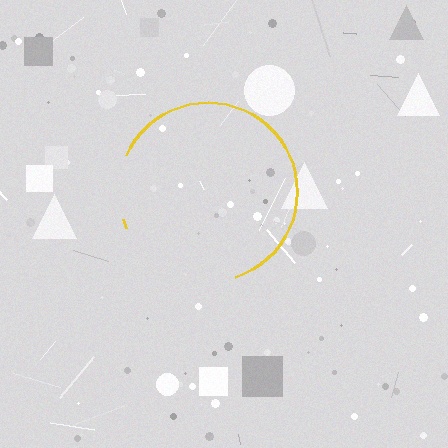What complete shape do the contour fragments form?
The contour fragments form a circle.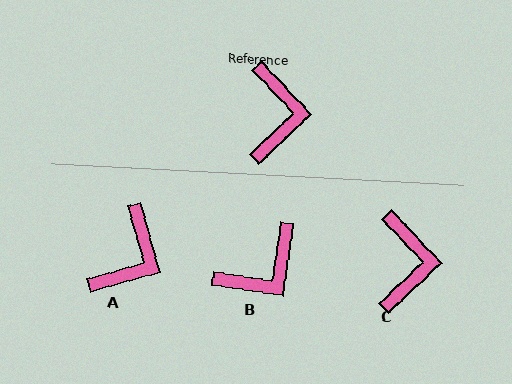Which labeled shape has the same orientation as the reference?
C.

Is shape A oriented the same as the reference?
No, it is off by about 28 degrees.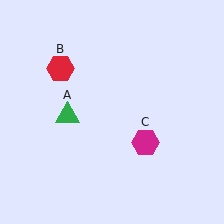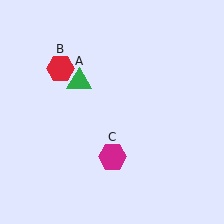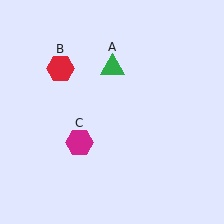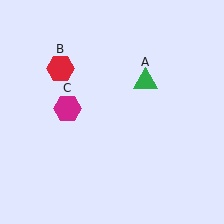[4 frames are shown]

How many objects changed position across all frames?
2 objects changed position: green triangle (object A), magenta hexagon (object C).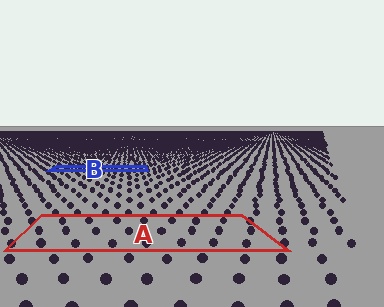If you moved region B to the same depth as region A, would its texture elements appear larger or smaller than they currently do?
They would appear larger. At a closer depth, the same texture elements are projected at a bigger on-screen size.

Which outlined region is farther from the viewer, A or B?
Region B is farther from the viewer — the texture elements inside it appear smaller and more densely packed.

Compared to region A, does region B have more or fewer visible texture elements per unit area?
Region B has more texture elements per unit area — they are packed more densely because it is farther away.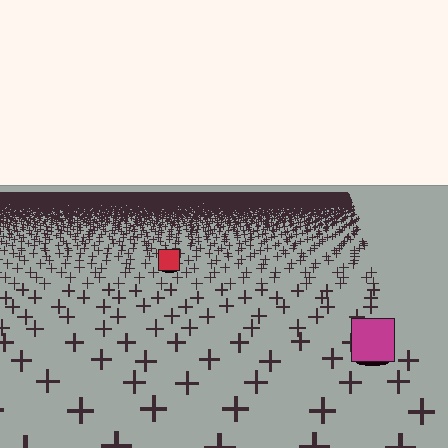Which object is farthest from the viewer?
The red square is farthest from the viewer. It appears smaller and the ground texture around it is denser.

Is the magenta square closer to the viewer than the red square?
Yes. The magenta square is closer — you can tell from the texture gradient: the ground texture is coarser near it.